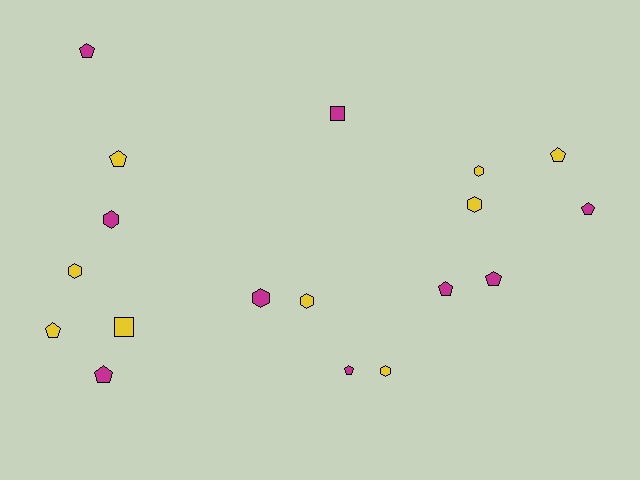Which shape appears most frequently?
Pentagon, with 9 objects.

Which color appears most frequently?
Yellow, with 9 objects.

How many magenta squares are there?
There is 1 magenta square.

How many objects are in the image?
There are 18 objects.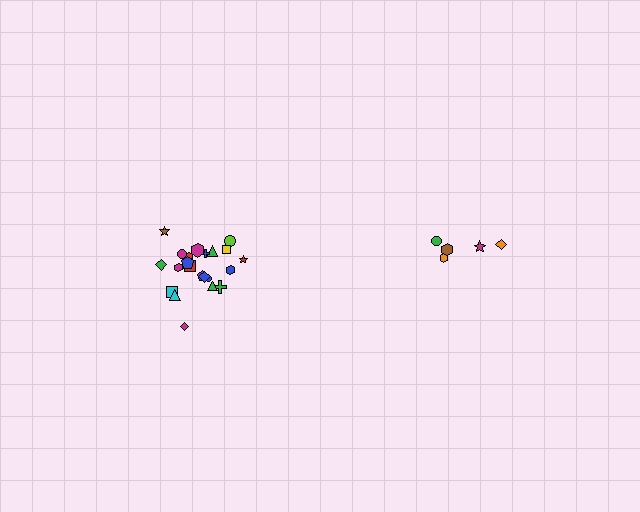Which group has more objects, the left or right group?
The left group.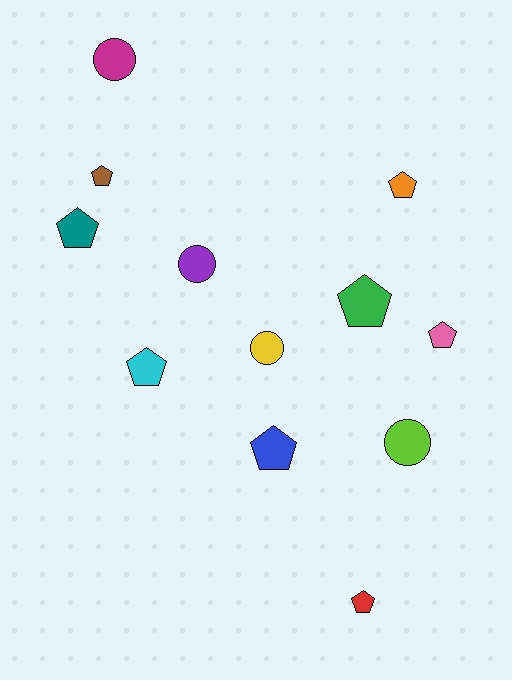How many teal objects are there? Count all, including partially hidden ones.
There is 1 teal object.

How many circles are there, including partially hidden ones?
There are 4 circles.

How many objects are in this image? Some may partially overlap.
There are 12 objects.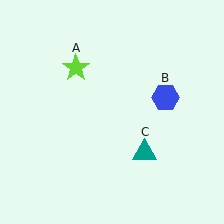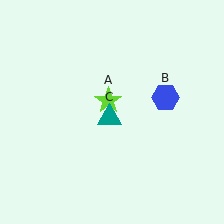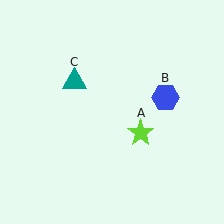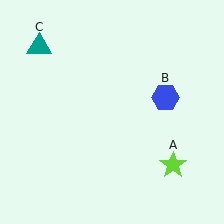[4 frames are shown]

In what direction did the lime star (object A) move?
The lime star (object A) moved down and to the right.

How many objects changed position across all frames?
2 objects changed position: lime star (object A), teal triangle (object C).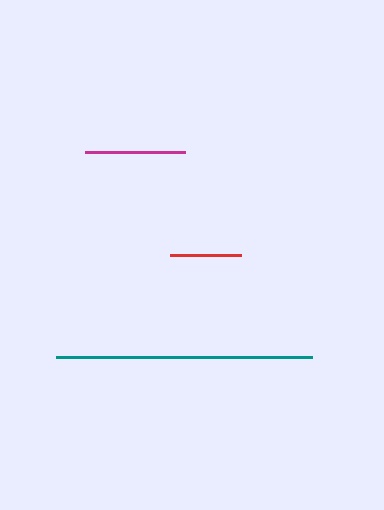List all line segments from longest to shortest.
From longest to shortest: teal, magenta, red.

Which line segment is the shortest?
The red line is the shortest at approximately 70 pixels.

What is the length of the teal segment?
The teal segment is approximately 256 pixels long.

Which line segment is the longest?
The teal line is the longest at approximately 256 pixels.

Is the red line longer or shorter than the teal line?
The teal line is longer than the red line.